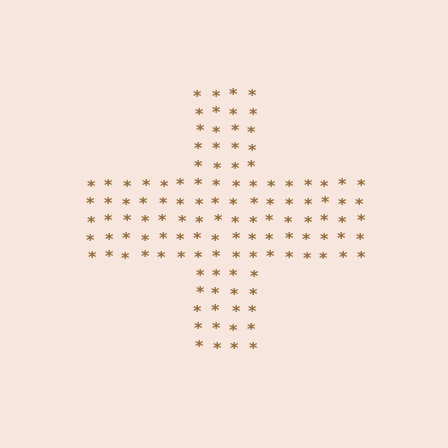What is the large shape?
The large shape is a cross.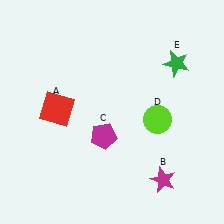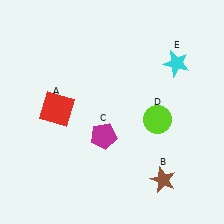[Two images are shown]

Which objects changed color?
B changed from magenta to brown. E changed from green to cyan.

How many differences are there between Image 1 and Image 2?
There are 2 differences between the two images.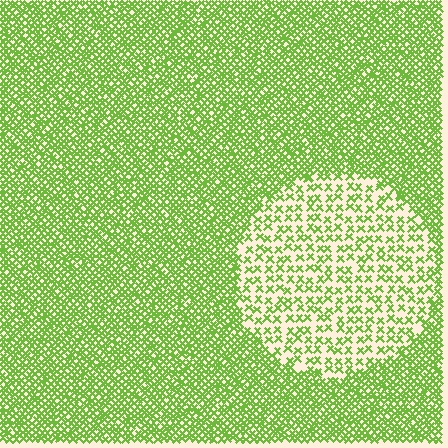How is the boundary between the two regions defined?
The boundary is defined by a change in element density (approximately 2.5x ratio). All elements are the same color, size, and shape.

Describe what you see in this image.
The image contains small lime elements arranged at two different densities. A circle-shaped region is visible where the elements are less densely packed than the surrounding area.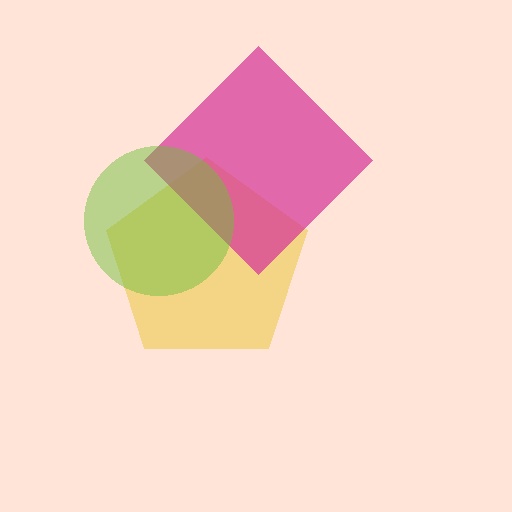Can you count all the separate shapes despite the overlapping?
Yes, there are 3 separate shapes.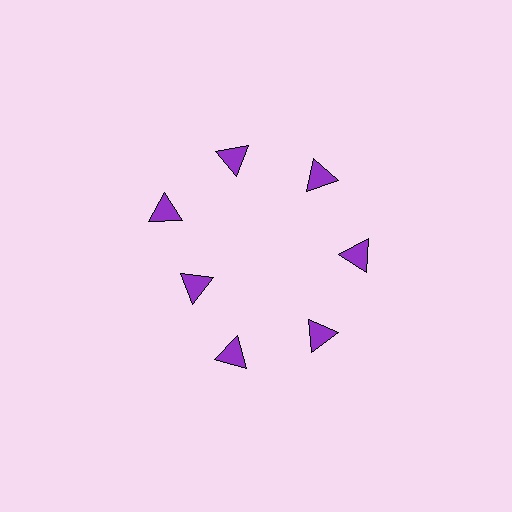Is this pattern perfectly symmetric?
No. The 7 purple triangles are arranged in a ring, but one element near the 8 o'clock position is pulled inward toward the center, breaking the 7-fold rotational symmetry.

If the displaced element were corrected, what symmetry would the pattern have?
It would have 7-fold rotational symmetry — the pattern would map onto itself every 51 degrees.